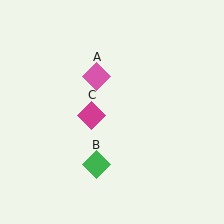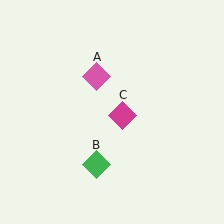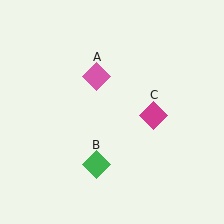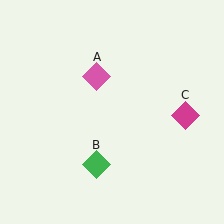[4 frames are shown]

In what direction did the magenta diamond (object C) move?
The magenta diamond (object C) moved right.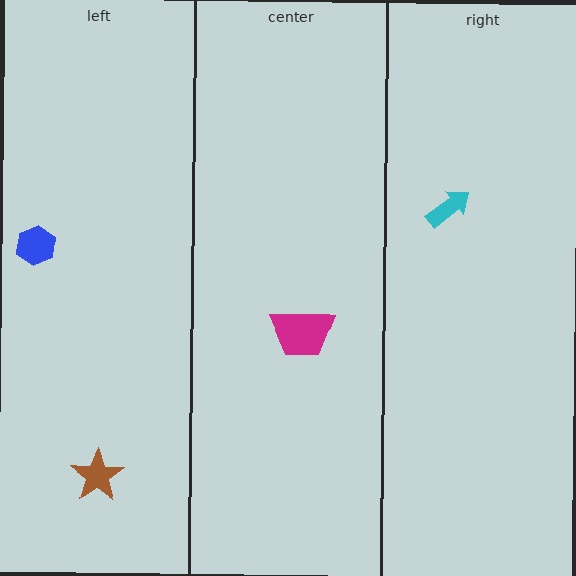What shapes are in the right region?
The cyan arrow.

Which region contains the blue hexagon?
The left region.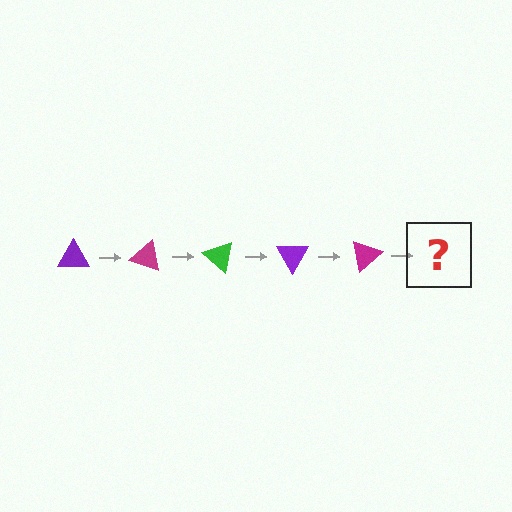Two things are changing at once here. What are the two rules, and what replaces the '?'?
The two rules are that it rotates 20 degrees each step and the color cycles through purple, magenta, and green. The '?' should be a green triangle, rotated 100 degrees from the start.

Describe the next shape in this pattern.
It should be a green triangle, rotated 100 degrees from the start.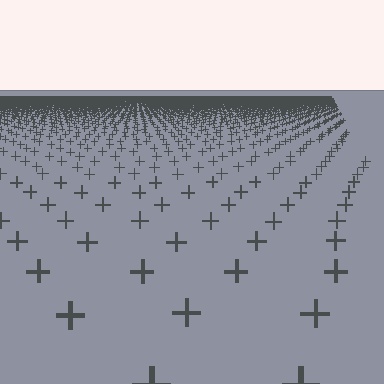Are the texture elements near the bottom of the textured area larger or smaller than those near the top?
Larger. Near the bottom, elements are closer to the viewer and appear at a bigger on-screen size.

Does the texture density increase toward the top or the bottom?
Density increases toward the top.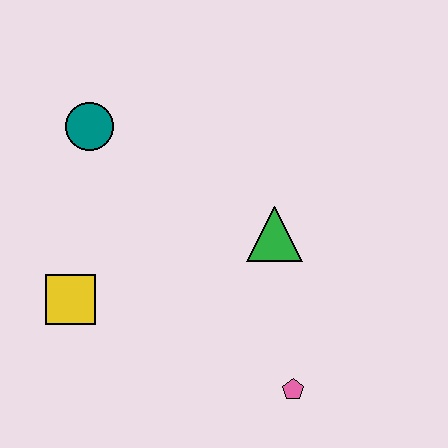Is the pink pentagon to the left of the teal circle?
No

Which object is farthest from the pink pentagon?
The teal circle is farthest from the pink pentagon.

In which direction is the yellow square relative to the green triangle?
The yellow square is to the left of the green triangle.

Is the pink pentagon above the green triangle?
No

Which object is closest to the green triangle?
The pink pentagon is closest to the green triangle.